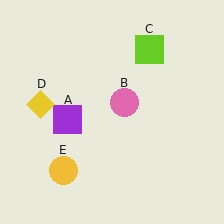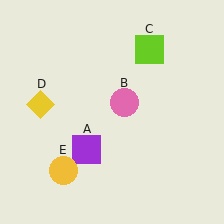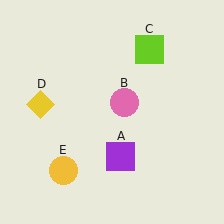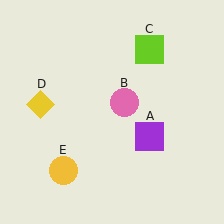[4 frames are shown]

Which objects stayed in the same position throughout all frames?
Pink circle (object B) and lime square (object C) and yellow diamond (object D) and yellow circle (object E) remained stationary.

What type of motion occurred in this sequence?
The purple square (object A) rotated counterclockwise around the center of the scene.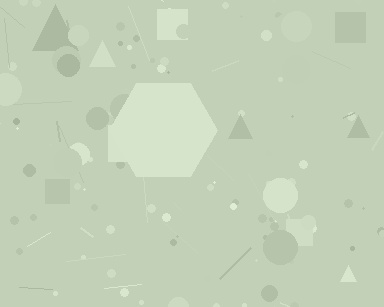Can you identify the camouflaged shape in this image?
The camouflaged shape is a hexagon.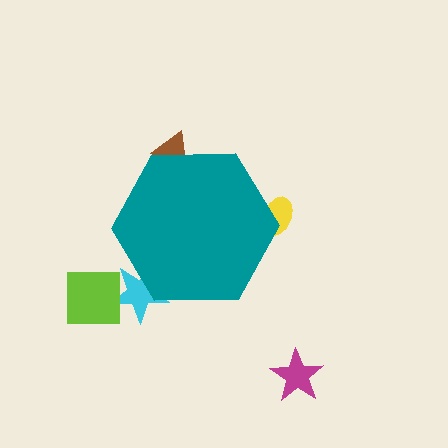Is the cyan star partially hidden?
Yes, the cyan star is partially hidden behind the teal hexagon.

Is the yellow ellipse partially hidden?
Yes, the yellow ellipse is partially hidden behind the teal hexagon.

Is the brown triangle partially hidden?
Yes, the brown triangle is partially hidden behind the teal hexagon.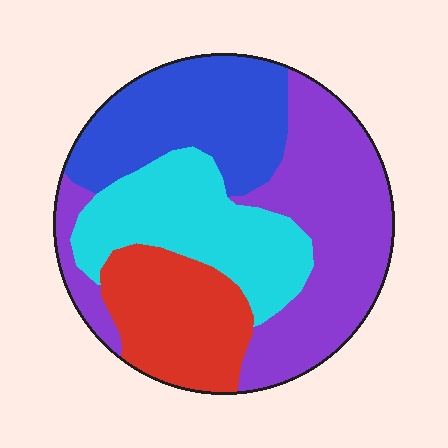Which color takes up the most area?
Purple, at roughly 35%.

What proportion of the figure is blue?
Blue covers around 25% of the figure.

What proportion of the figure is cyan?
Cyan covers about 25% of the figure.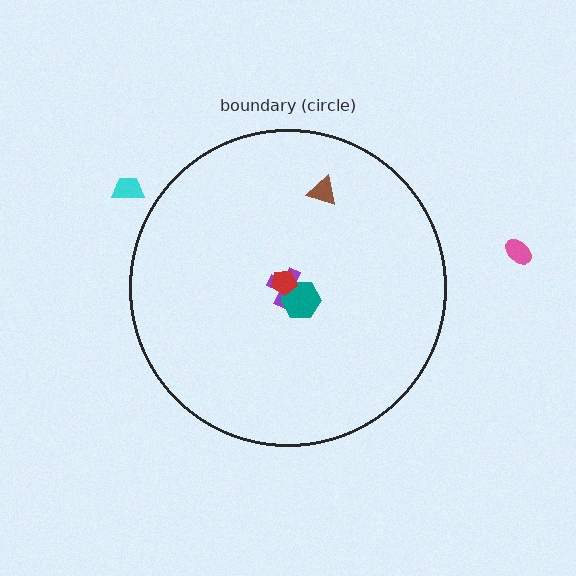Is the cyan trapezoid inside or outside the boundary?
Outside.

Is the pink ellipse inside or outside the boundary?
Outside.